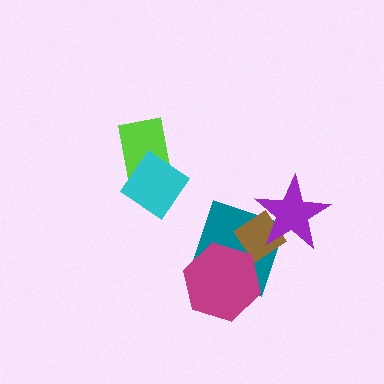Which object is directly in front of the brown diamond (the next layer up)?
The purple star is directly in front of the brown diamond.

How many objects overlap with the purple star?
2 objects overlap with the purple star.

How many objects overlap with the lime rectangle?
1 object overlaps with the lime rectangle.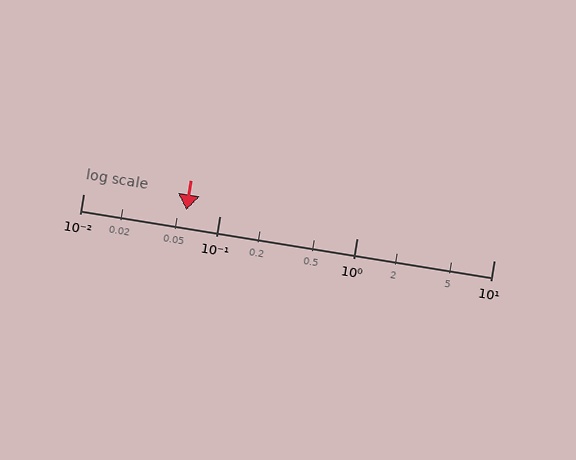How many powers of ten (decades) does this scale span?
The scale spans 3 decades, from 0.01 to 10.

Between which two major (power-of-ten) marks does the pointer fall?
The pointer is between 0.01 and 0.1.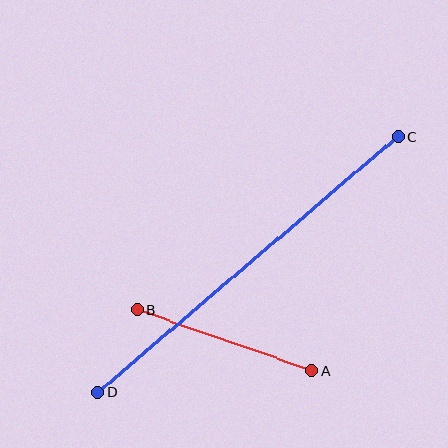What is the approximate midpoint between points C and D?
The midpoint is at approximately (248, 264) pixels.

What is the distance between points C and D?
The distance is approximately 394 pixels.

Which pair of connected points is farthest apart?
Points C and D are farthest apart.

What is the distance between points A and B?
The distance is approximately 184 pixels.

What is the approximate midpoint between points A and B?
The midpoint is at approximately (224, 340) pixels.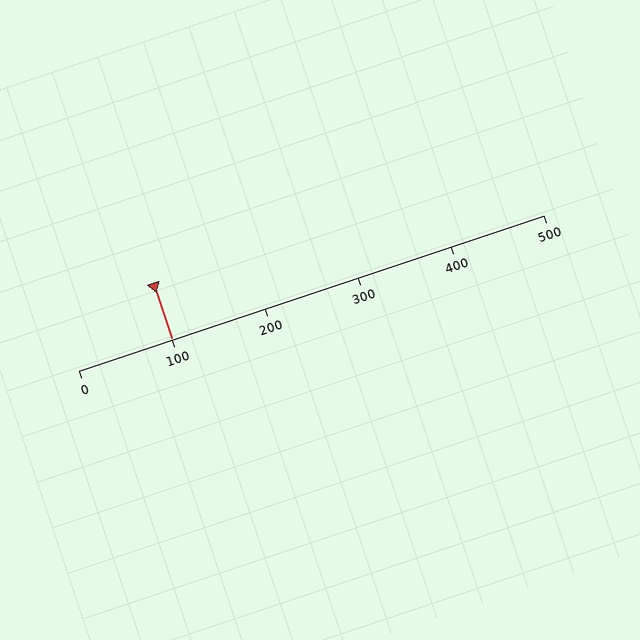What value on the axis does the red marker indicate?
The marker indicates approximately 100.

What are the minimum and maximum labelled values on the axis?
The axis runs from 0 to 500.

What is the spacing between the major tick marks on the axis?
The major ticks are spaced 100 apart.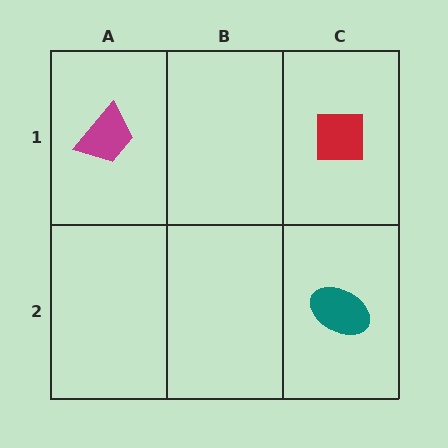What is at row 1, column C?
A red square.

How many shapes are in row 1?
2 shapes.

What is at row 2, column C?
A teal ellipse.